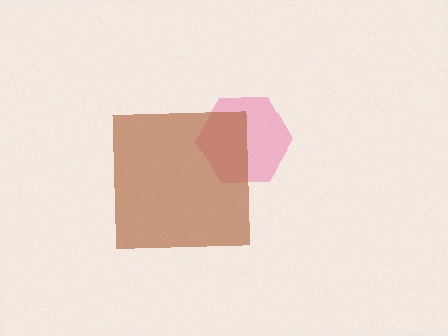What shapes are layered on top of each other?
The layered shapes are: a pink hexagon, a brown square.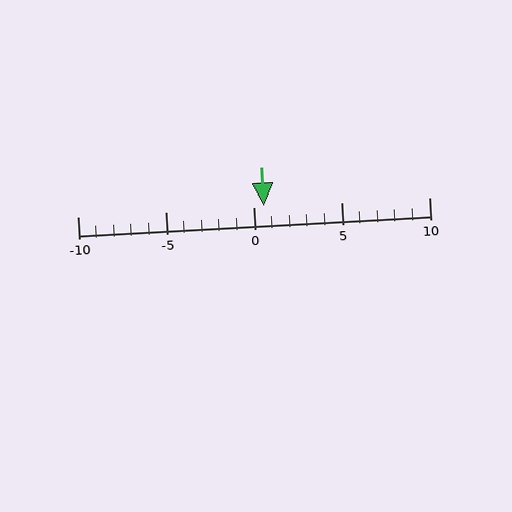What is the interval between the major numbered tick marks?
The major tick marks are spaced 5 units apart.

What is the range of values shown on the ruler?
The ruler shows values from -10 to 10.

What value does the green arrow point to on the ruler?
The green arrow points to approximately 1.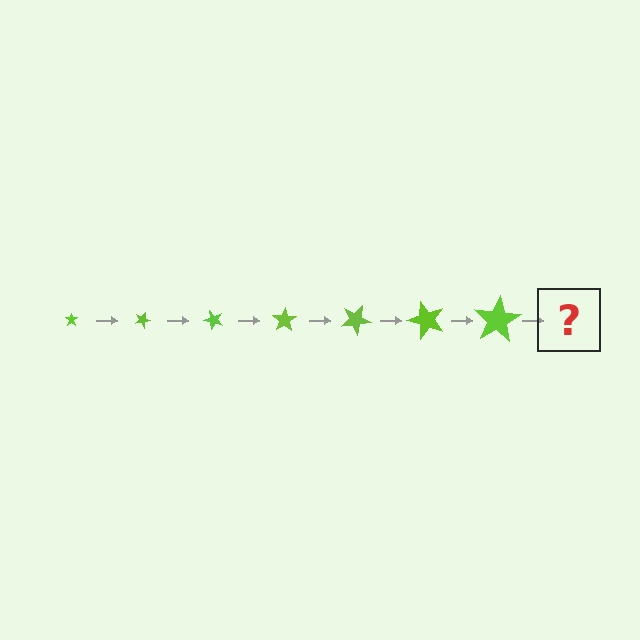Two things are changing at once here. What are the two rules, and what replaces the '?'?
The two rules are that the star grows larger each step and it rotates 25 degrees each step. The '?' should be a star, larger than the previous one and rotated 175 degrees from the start.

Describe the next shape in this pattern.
It should be a star, larger than the previous one and rotated 175 degrees from the start.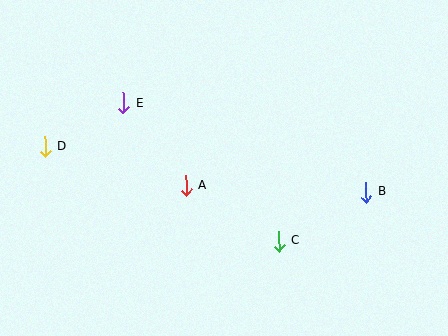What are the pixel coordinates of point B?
Point B is at (366, 192).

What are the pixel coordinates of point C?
Point C is at (279, 241).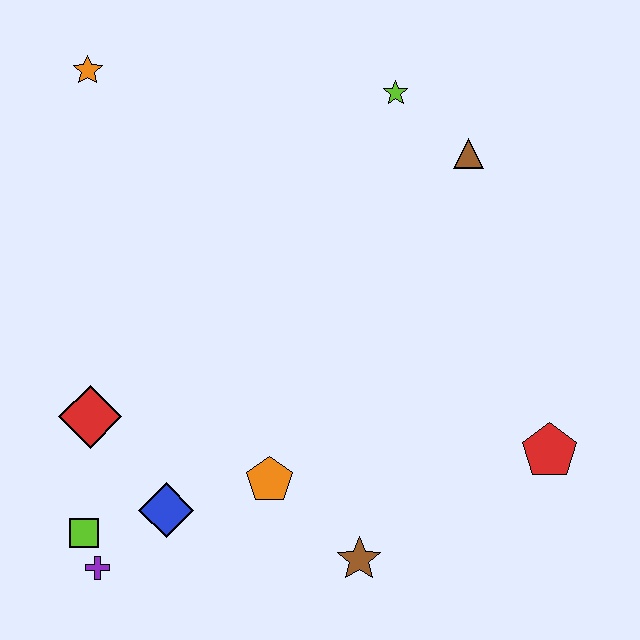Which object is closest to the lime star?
The brown triangle is closest to the lime star.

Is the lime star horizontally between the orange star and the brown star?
No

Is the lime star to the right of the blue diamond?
Yes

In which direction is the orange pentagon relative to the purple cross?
The orange pentagon is to the right of the purple cross.